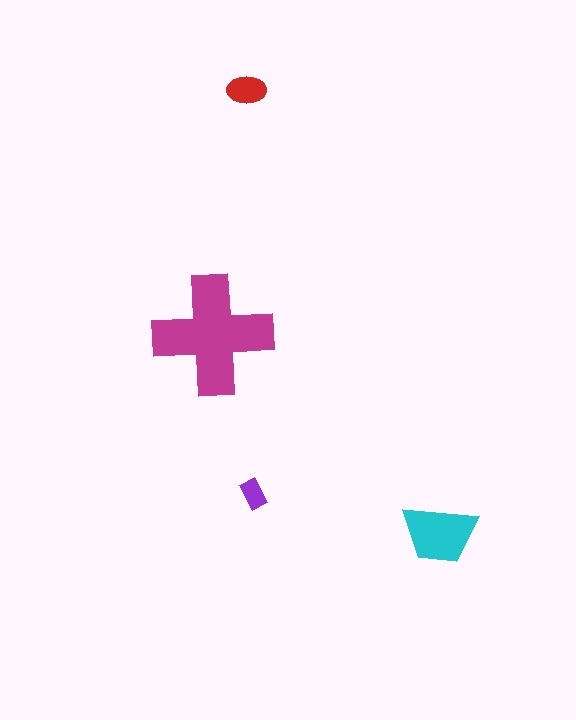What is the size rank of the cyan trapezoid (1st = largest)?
2nd.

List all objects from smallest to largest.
The purple rectangle, the red ellipse, the cyan trapezoid, the magenta cross.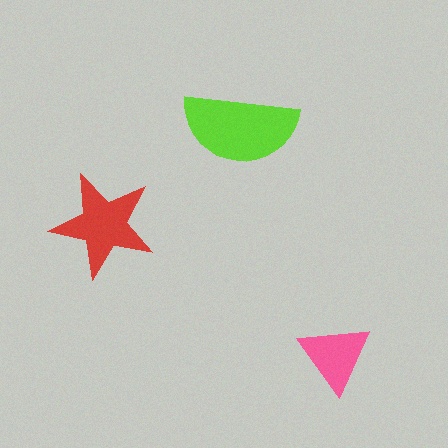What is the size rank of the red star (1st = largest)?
2nd.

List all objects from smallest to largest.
The pink triangle, the red star, the lime semicircle.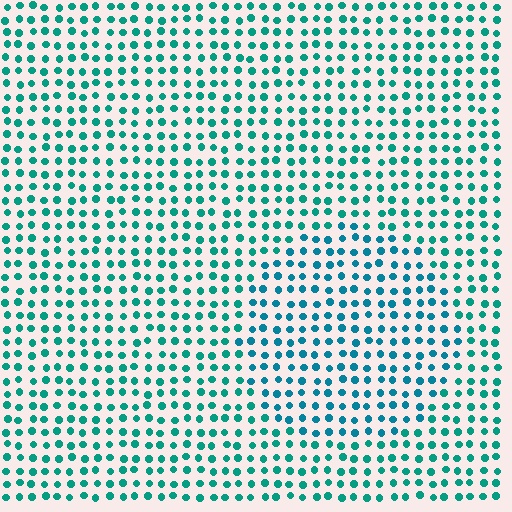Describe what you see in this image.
The image is filled with small teal elements in a uniform arrangement. A circle-shaped region is visible where the elements are tinted to a slightly different hue, forming a subtle color boundary.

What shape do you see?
I see a circle.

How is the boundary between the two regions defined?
The boundary is defined purely by a slight shift in hue (about 21 degrees). Spacing, size, and orientation are identical on both sides.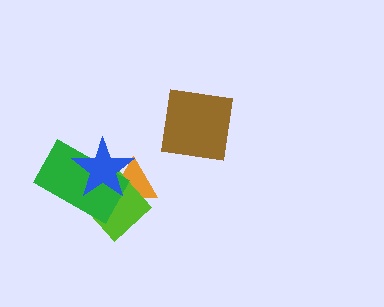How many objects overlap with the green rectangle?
3 objects overlap with the green rectangle.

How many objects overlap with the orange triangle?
3 objects overlap with the orange triangle.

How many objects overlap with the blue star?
3 objects overlap with the blue star.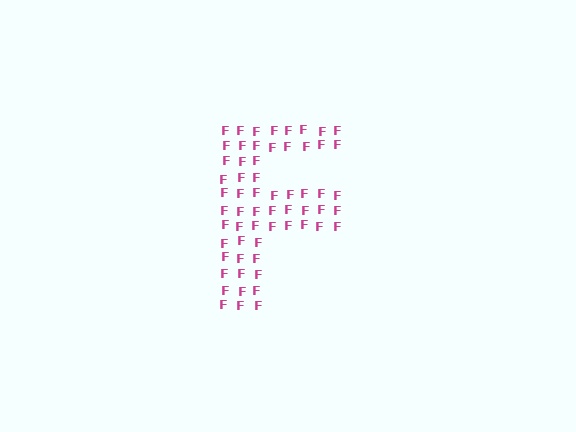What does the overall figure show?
The overall figure shows the letter F.